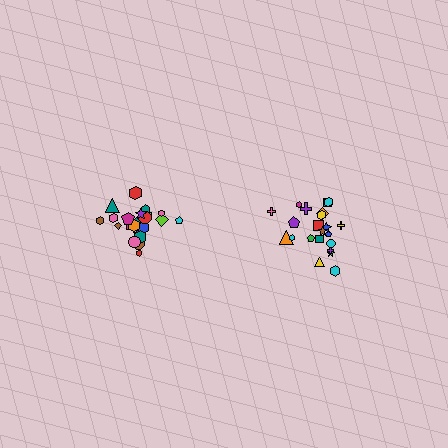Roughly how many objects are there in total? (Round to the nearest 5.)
Roughly 45 objects in total.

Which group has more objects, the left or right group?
The left group.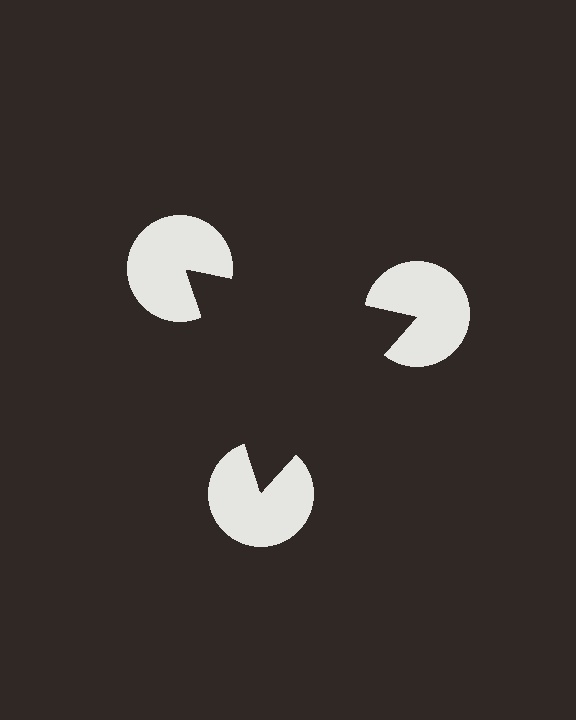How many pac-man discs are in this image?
There are 3 — one at each vertex of the illusory triangle.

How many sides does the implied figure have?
3 sides.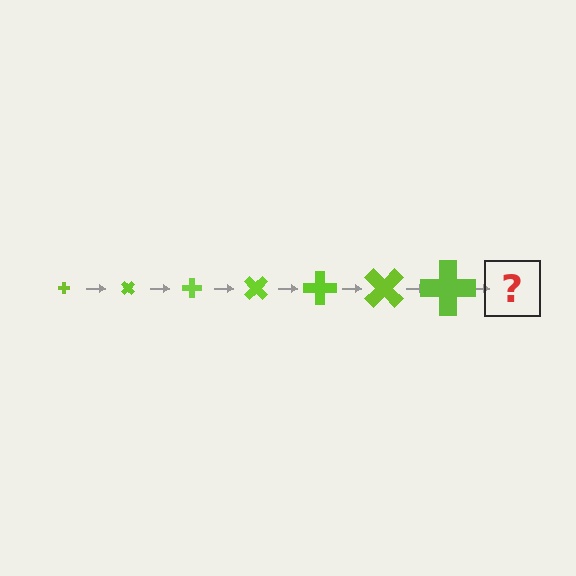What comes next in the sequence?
The next element should be a cross, larger than the previous one and rotated 315 degrees from the start.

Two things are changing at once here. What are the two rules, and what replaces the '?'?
The two rules are that the cross grows larger each step and it rotates 45 degrees each step. The '?' should be a cross, larger than the previous one and rotated 315 degrees from the start.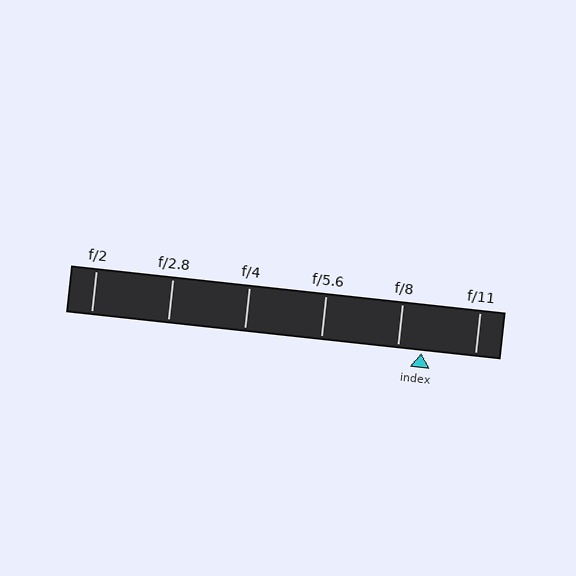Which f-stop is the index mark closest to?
The index mark is closest to f/8.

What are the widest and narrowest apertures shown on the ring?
The widest aperture shown is f/2 and the narrowest is f/11.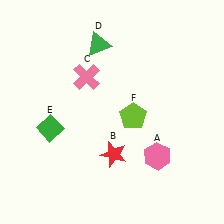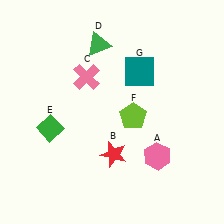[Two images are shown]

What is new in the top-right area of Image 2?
A teal square (G) was added in the top-right area of Image 2.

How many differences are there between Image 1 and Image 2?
There is 1 difference between the two images.